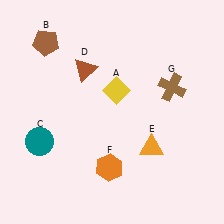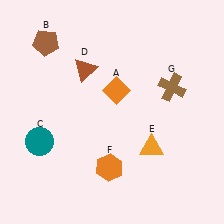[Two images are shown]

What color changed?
The diamond (A) changed from yellow in Image 1 to orange in Image 2.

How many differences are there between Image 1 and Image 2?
There is 1 difference between the two images.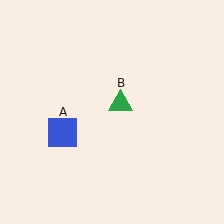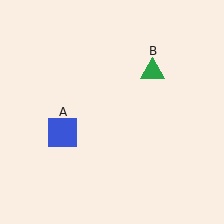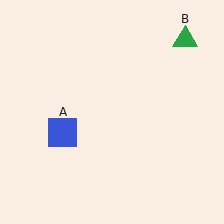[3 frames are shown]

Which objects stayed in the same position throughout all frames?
Blue square (object A) remained stationary.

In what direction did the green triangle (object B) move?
The green triangle (object B) moved up and to the right.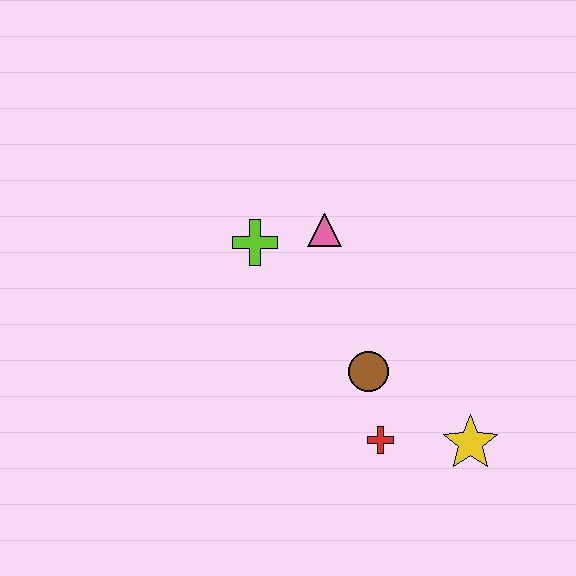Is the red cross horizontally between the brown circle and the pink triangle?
No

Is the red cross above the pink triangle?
No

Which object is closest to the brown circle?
The red cross is closest to the brown circle.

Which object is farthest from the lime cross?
The yellow star is farthest from the lime cross.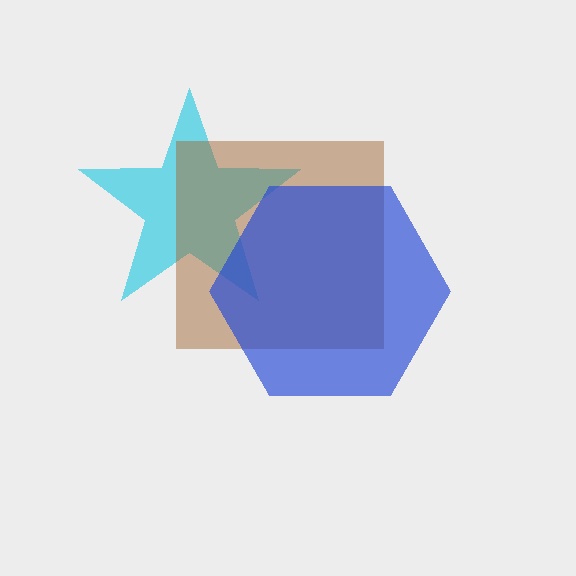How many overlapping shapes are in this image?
There are 3 overlapping shapes in the image.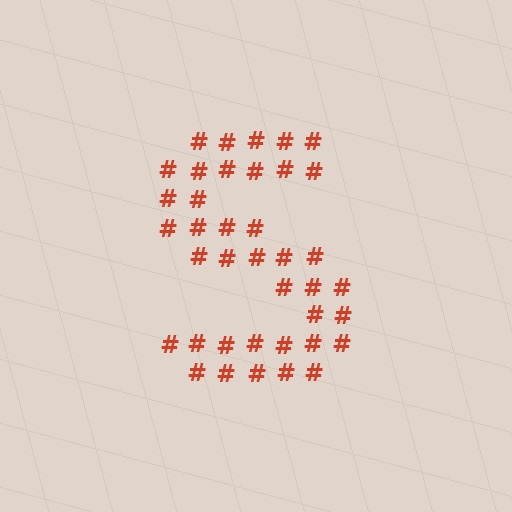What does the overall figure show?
The overall figure shows the letter S.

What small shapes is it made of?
It is made of small hash symbols.